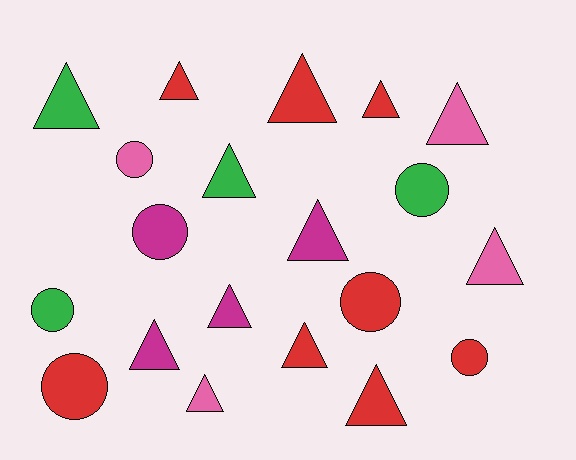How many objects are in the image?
There are 20 objects.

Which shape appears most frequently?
Triangle, with 13 objects.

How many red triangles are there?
There are 5 red triangles.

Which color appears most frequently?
Red, with 8 objects.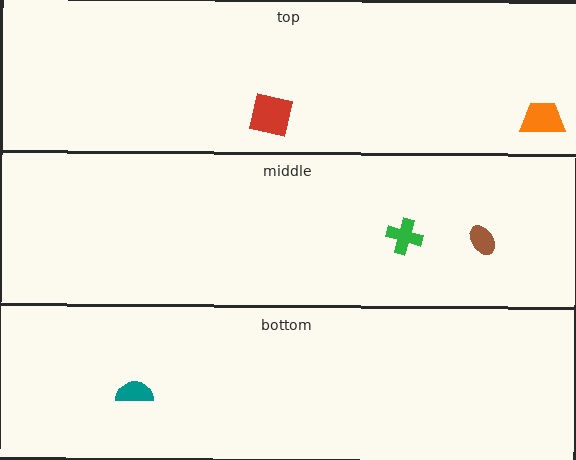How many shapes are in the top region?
2.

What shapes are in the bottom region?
The teal semicircle.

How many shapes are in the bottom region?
1.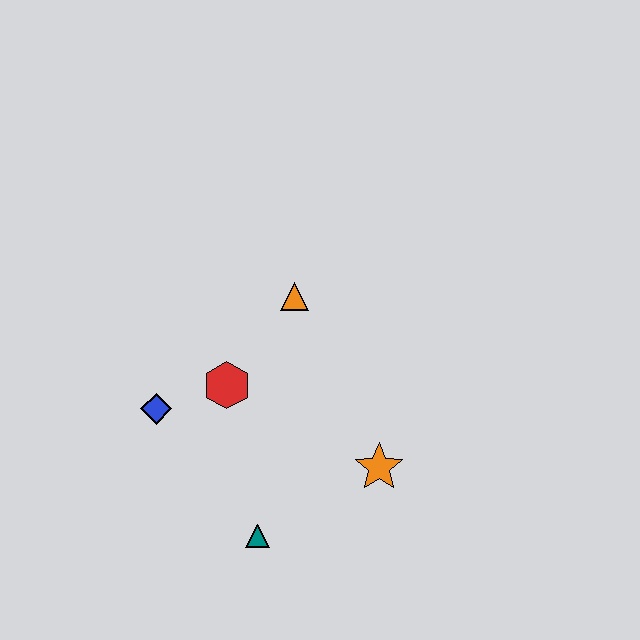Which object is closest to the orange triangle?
The red hexagon is closest to the orange triangle.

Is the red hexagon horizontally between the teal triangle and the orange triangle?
No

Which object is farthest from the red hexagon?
The orange star is farthest from the red hexagon.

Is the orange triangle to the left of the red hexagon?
No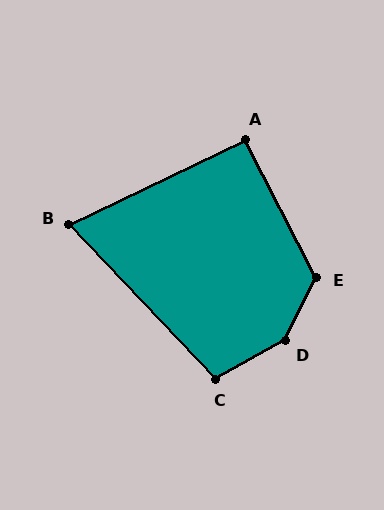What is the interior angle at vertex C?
Approximately 104 degrees (obtuse).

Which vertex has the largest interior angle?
D, at approximately 146 degrees.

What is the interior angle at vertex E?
Approximately 126 degrees (obtuse).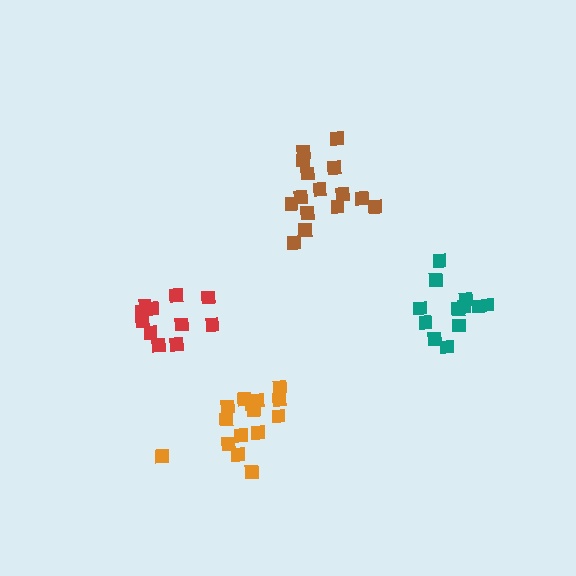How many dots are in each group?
Group 1: 11 dots, Group 2: 12 dots, Group 3: 15 dots, Group 4: 15 dots (53 total).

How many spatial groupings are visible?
There are 4 spatial groupings.